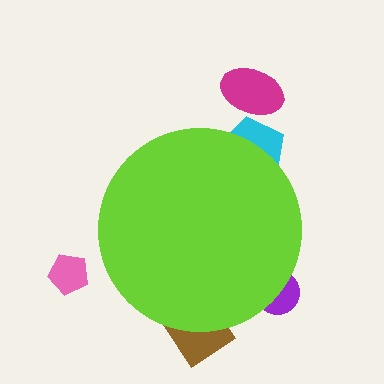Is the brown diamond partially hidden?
Yes, the brown diamond is partially hidden behind the lime circle.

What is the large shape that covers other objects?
A lime circle.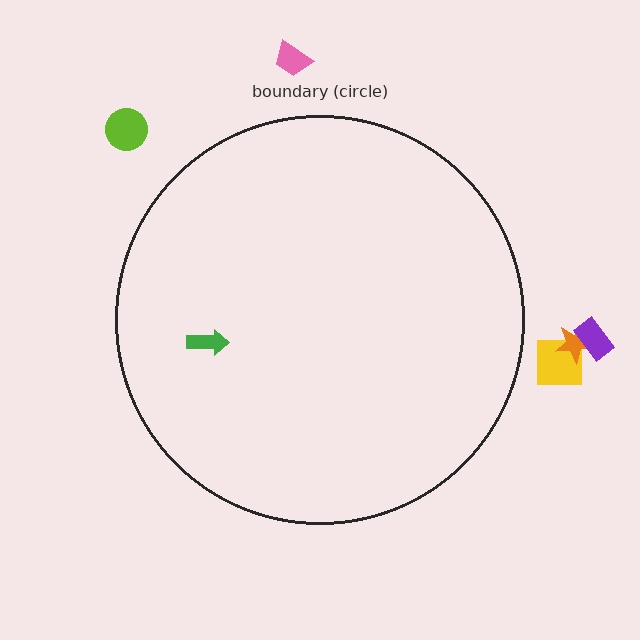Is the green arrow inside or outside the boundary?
Inside.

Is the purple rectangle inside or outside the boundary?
Outside.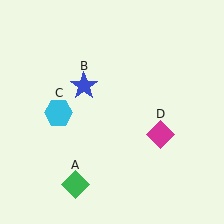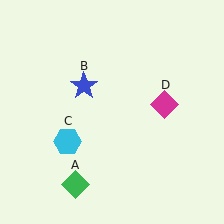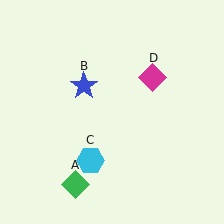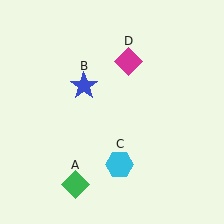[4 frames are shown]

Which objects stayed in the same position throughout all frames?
Green diamond (object A) and blue star (object B) remained stationary.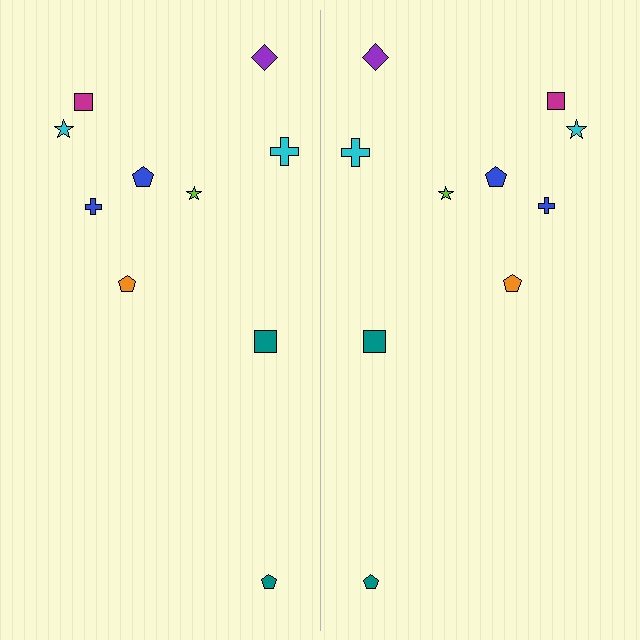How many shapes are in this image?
There are 20 shapes in this image.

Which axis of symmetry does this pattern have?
The pattern has a vertical axis of symmetry running through the center of the image.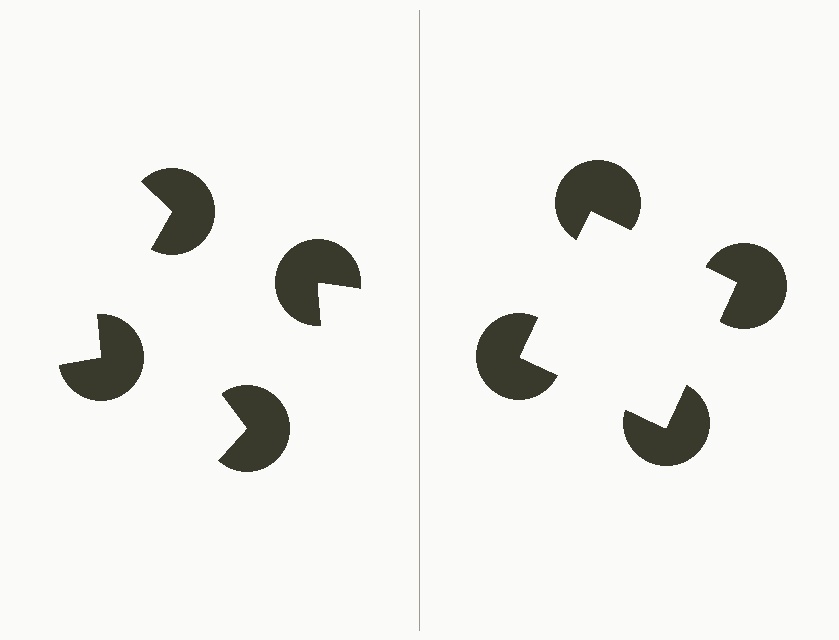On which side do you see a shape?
An illusory square appears on the right side. On the left side the wedge cuts are rotated, so no coherent shape forms.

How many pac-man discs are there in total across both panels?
8 — 4 on each side.